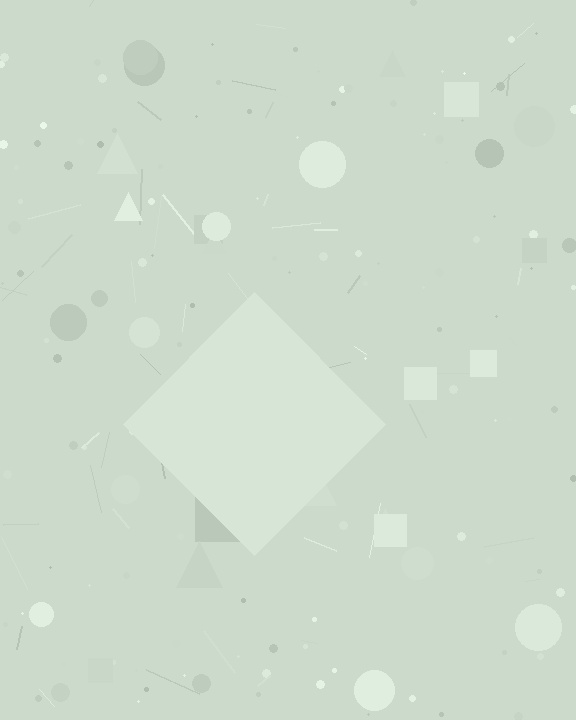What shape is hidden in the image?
A diamond is hidden in the image.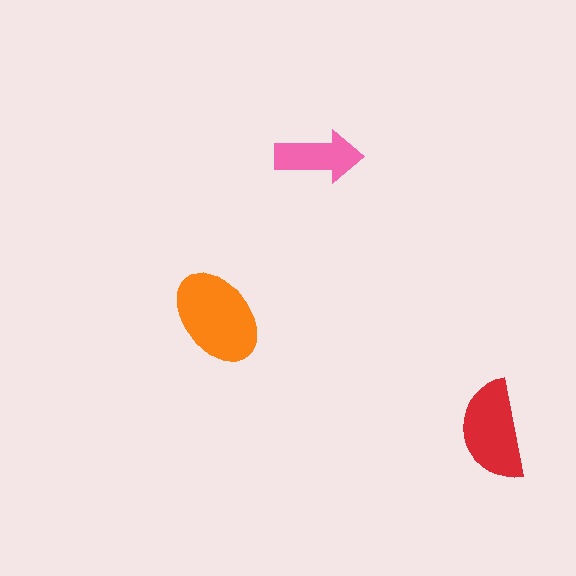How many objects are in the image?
There are 3 objects in the image.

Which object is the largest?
The orange ellipse.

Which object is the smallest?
The pink arrow.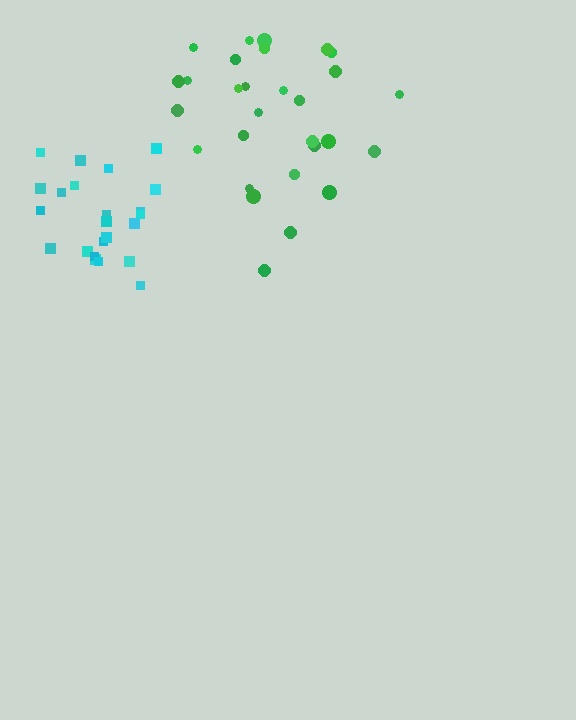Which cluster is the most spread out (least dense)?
Green.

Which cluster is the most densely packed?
Cyan.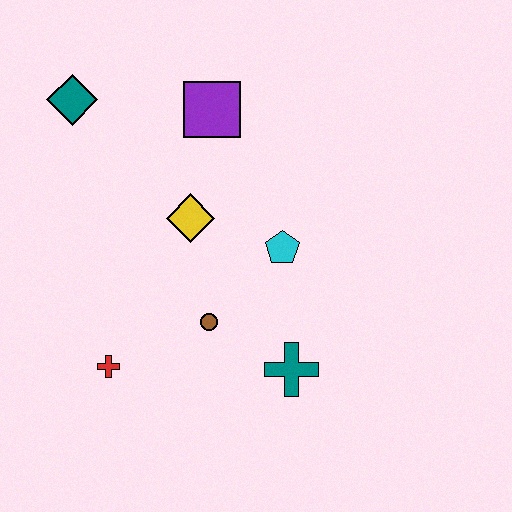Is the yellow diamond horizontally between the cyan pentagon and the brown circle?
No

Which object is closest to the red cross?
The brown circle is closest to the red cross.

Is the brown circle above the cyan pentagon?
No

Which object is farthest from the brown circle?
The teal diamond is farthest from the brown circle.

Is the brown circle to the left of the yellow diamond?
No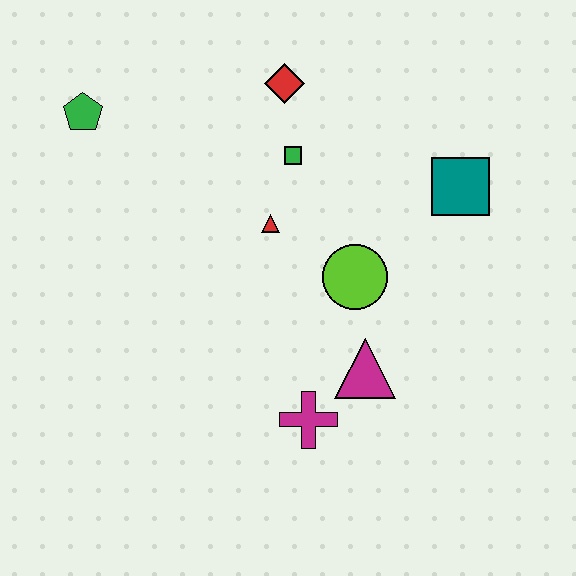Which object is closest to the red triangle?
The green square is closest to the red triangle.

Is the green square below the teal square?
No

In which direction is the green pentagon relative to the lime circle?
The green pentagon is to the left of the lime circle.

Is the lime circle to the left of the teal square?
Yes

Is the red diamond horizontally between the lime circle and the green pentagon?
Yes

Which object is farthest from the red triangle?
The green pentagon is farthest from the red triangle.